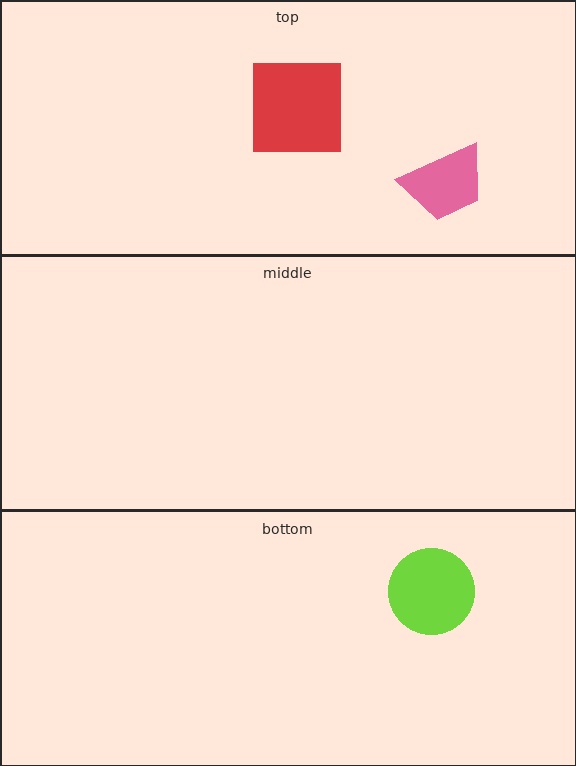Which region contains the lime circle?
The bottom region.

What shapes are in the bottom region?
The lime circle.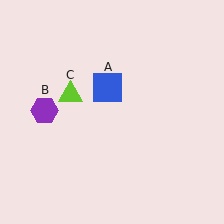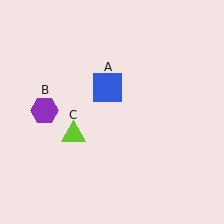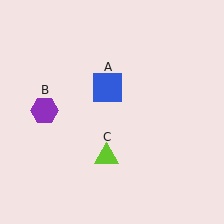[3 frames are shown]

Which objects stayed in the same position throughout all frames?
Blue square (object A) and purple hexagon (object B) remained stationary.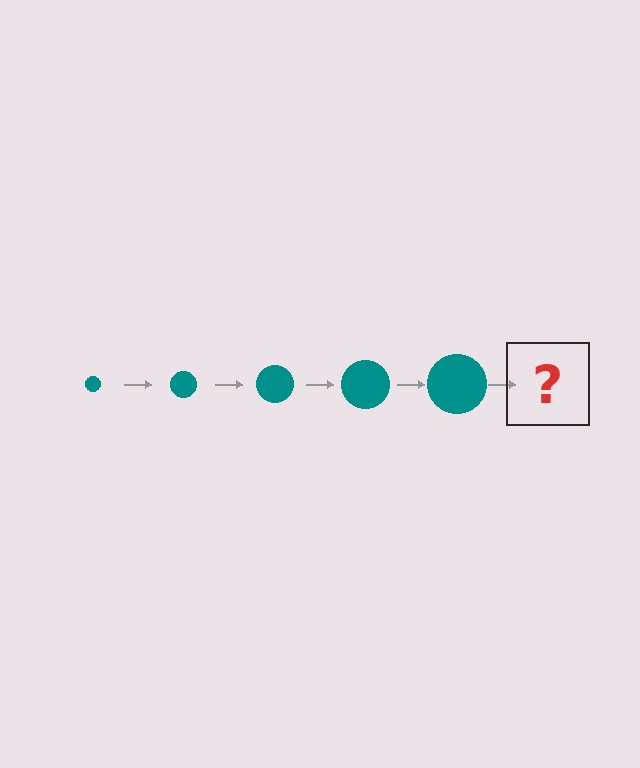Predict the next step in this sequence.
The next step is a teal circle, larger than the previous one.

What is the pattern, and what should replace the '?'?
The pattern is that the circle gets progressively larger each step. The '?' should be a teal circle, larger than the previous one.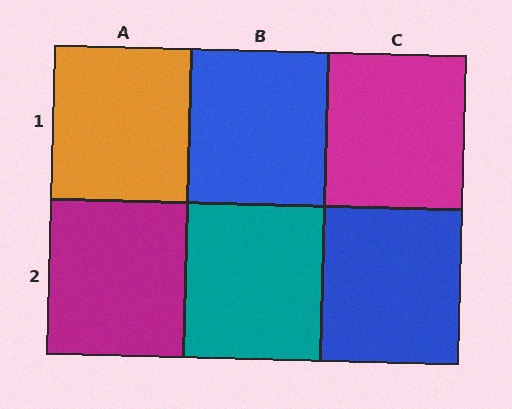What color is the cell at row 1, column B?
Blue.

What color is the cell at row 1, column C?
Magenta.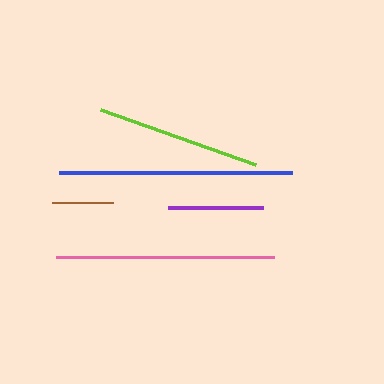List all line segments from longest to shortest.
From longest to shortest: blue, pink, lime, purple, brown.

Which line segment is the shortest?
The brown line is the shortest at approximately 61 pixels.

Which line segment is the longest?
The blue line is the longest at approximately 233 pixels.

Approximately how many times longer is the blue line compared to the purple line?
The blue line is approximately 2.5 times the length of the purple line.